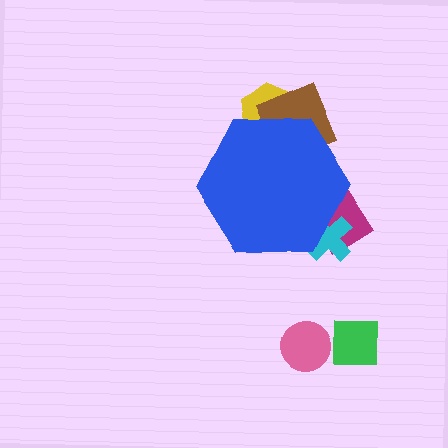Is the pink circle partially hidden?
No, the pink circle is fully visible.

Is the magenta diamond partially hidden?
Yes, the magenta diamond is partially hidden behind the blue hexagon.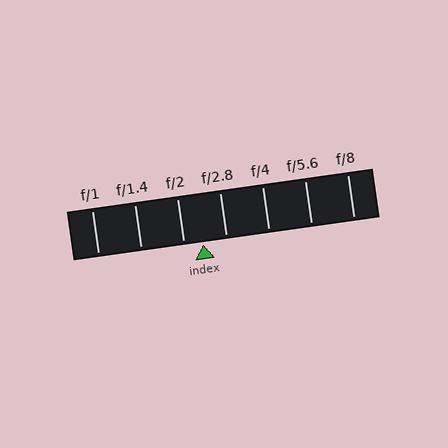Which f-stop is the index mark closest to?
The index mark is closest to f/2.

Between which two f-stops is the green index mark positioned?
The index mark is between f/2 and f/2.8.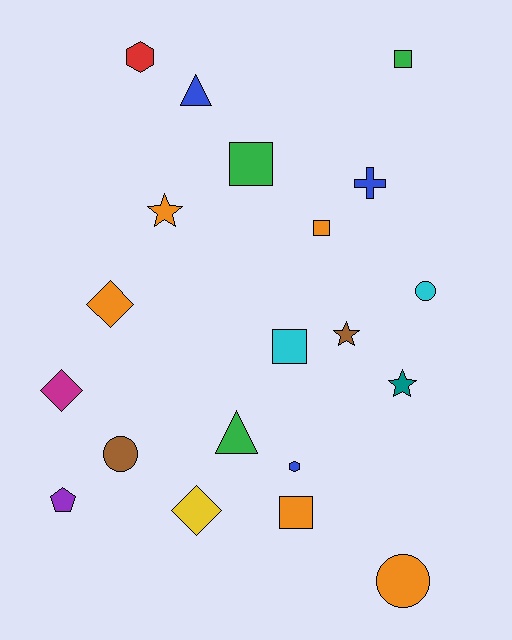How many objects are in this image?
There are 20 objects.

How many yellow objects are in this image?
There is 1 yellow object.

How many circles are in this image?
There are 3 circles.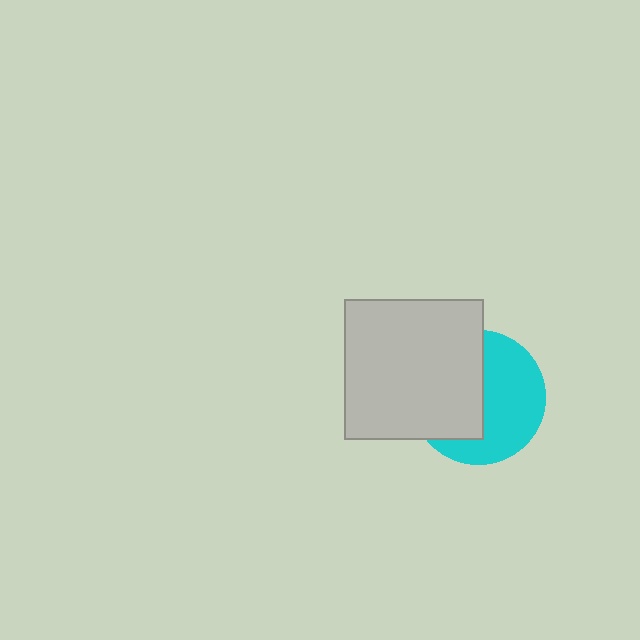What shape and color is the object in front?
The object in front is a light gray square.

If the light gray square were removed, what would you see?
You would see the complete cyan circle.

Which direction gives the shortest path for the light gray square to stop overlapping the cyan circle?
Moving left gives the shortest separation.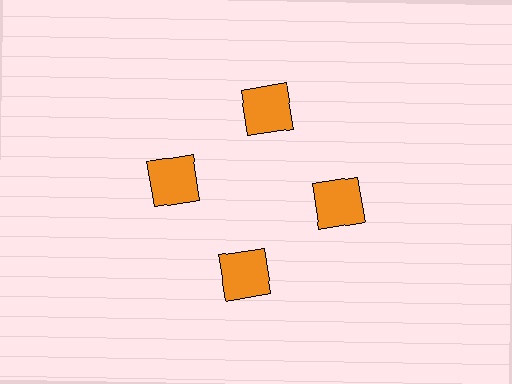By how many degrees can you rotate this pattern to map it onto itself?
The pattern maps onto itself every 90 degrees of rotation.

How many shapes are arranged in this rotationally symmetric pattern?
There are 4 shapes, arranged in 4 groups of 1.